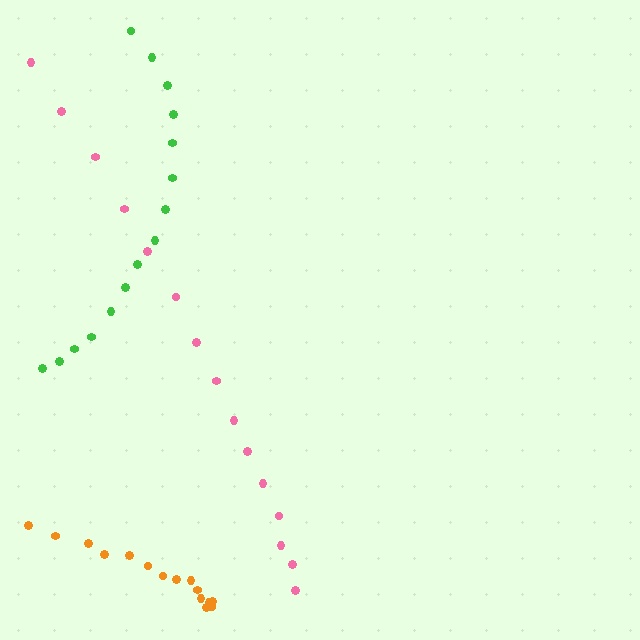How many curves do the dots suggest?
There are 3 distinct paths.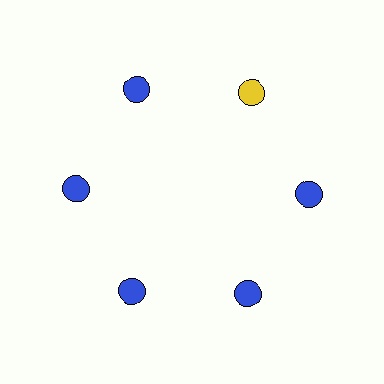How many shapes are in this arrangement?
There are 6 shapes arranged in a ring pattern.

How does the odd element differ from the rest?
It has a different color: yellow instead of blue.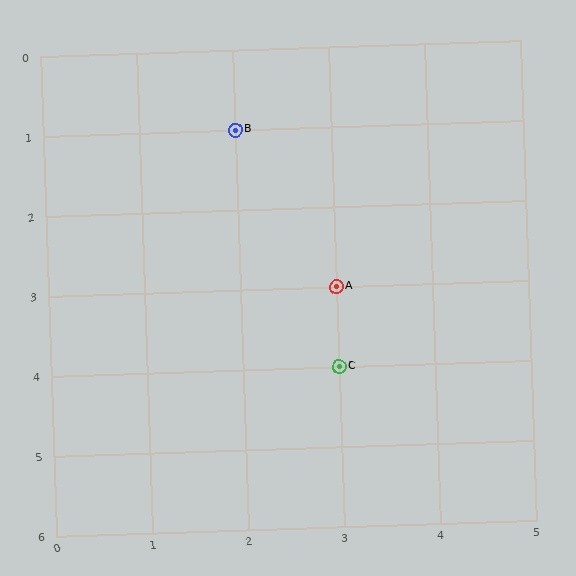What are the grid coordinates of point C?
Point C is at grid coordinates (3, 4).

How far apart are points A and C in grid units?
Points A and C are 1 row apart.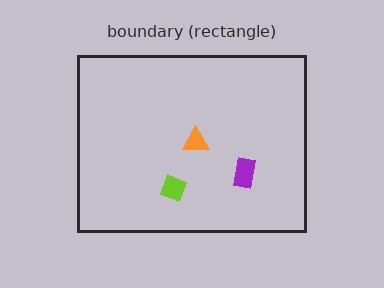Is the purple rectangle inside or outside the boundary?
Inside.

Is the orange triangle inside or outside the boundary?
Inside.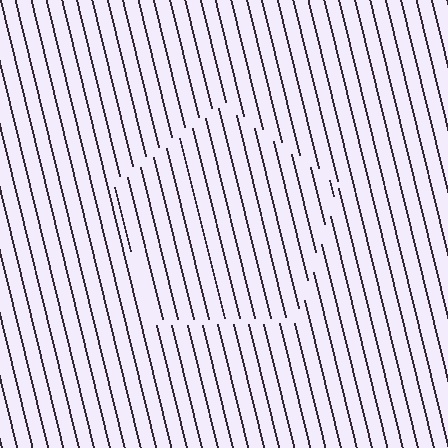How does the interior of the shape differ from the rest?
The interior of the shape contains the same grating, shifted by half a period — the contour is defined by the phase discontinuity where line-ends from the inner and outer gratings abut.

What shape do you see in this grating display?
An illusory pentagon. The interior of the shape contains the same grating, shifted by half a period — the contour is defined by the phase discontinuity where line-ends from the inner and outer gratings abut.